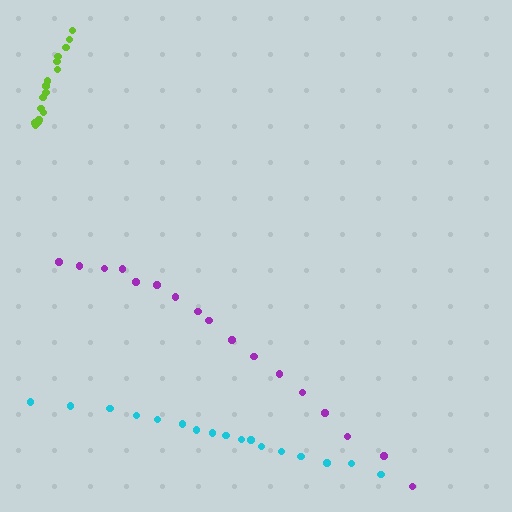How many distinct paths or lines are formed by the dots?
There are 3 distinct paths.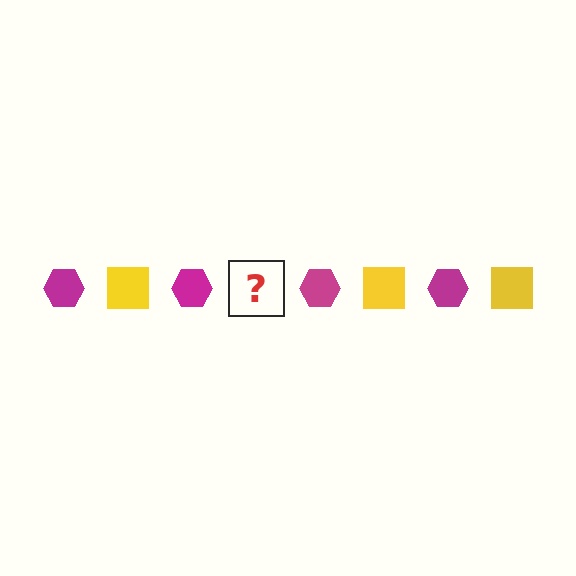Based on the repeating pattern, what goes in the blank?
The blank should be a yellow square.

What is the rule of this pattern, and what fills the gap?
The rule is that the pattern alternates between magenta hexagon and yellow square. The gap should be filled with a yellow square.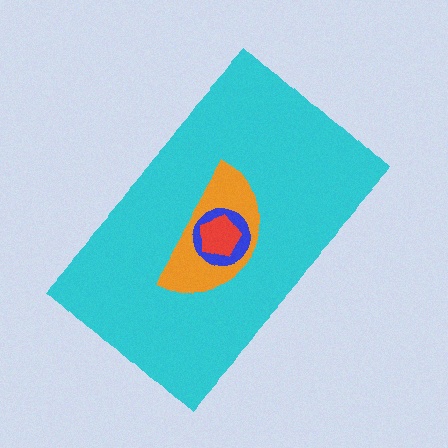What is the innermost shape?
The red pentagon.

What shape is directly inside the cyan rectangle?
The orange semicircle.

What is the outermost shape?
The cyan rectangle.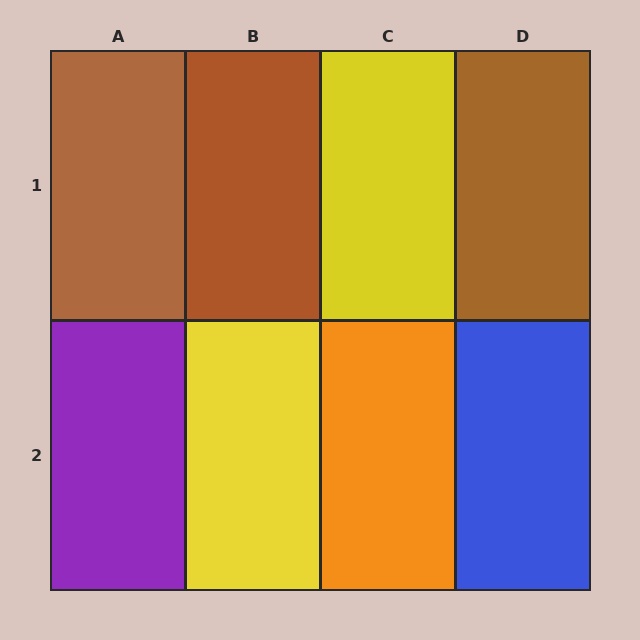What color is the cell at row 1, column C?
Yellow.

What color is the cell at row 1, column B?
Brown.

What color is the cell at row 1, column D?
Brown.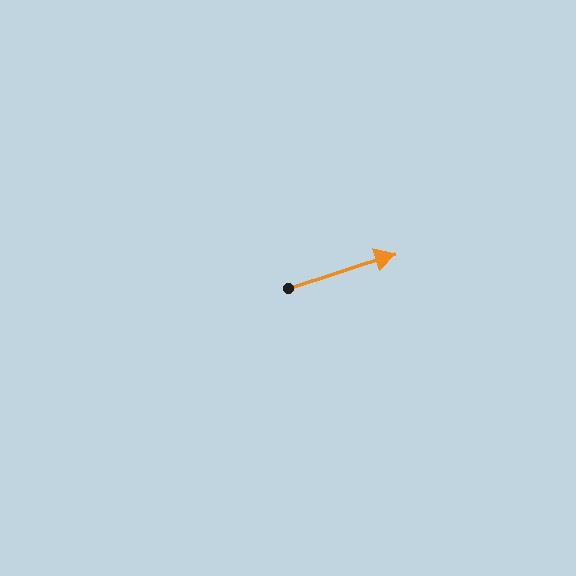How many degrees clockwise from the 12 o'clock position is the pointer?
Approximately 72 degrees.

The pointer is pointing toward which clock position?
Roughly 2 o'clock.